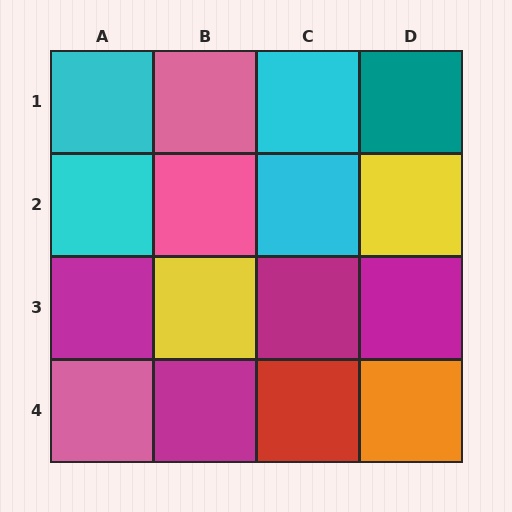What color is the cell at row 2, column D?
Yellow.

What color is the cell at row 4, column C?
Red.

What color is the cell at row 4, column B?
Magenta.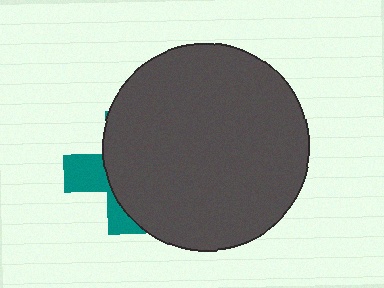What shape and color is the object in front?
The object in front is a dark gray circle.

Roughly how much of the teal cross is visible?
A small part of it is visible (roughly 31%).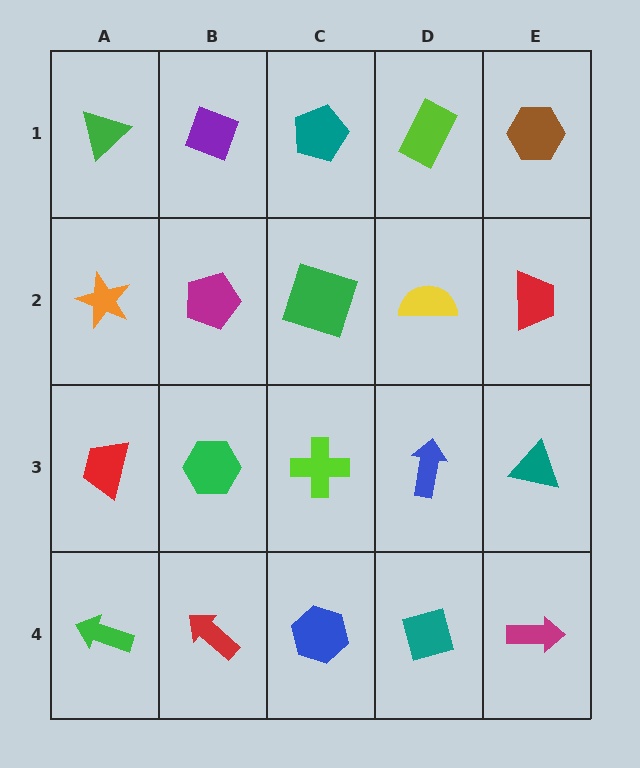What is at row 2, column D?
A yellow semicircle.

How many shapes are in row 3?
5 shapes.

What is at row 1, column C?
A teal pentagon.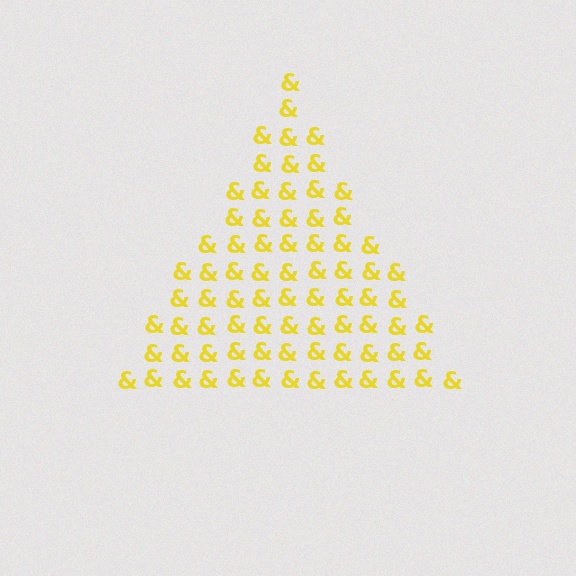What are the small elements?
The small elements are ampersands.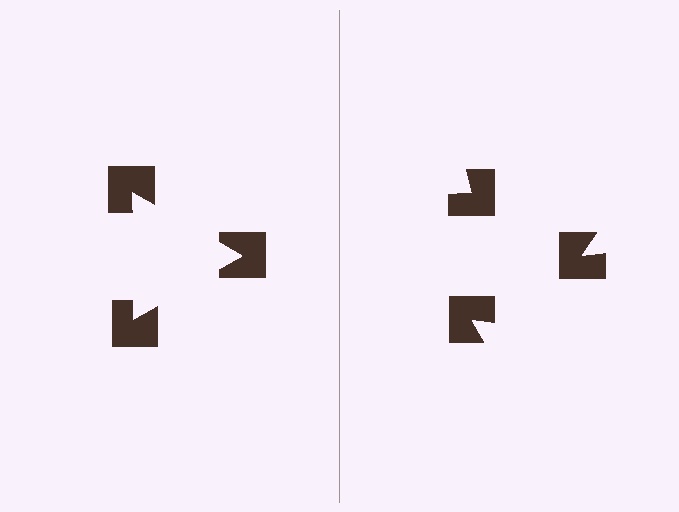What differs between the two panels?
The notched squares are positioned identically on both sides; only the wedge orientations differ. On the left they align to a triangle; on the right they are misaligned.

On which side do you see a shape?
An illusory triangle appears on the left side. On the right side the wedge cuts are rotated, so no coherent shape forms.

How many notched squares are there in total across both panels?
6 — 3 on each side.